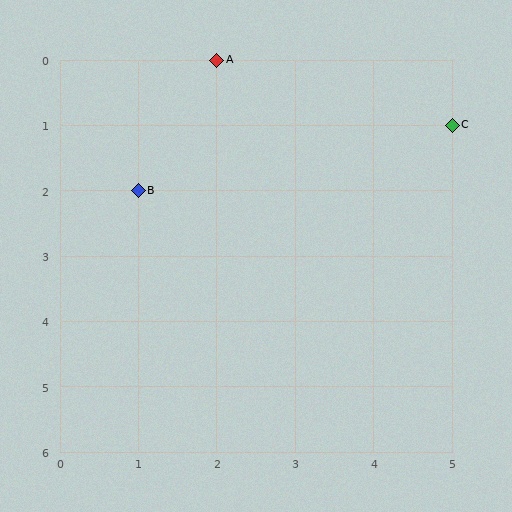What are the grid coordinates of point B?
Point B is at grid coordinates (1, 2).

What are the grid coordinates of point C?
Point C is at grid coordinates (5, 1).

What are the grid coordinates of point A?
Point A is at grid coordinates (2, 0).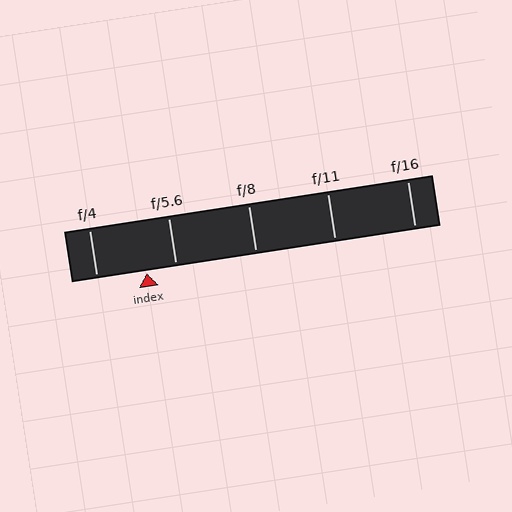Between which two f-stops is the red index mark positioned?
The index mark is between f/4 and f/5.6.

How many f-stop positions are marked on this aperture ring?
There are 5 f-stop positions marked.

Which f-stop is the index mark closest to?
The index mark is closest to f/5.6.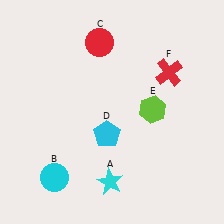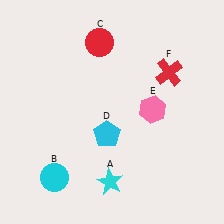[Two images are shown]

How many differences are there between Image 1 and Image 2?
There is 1 difference between the two images.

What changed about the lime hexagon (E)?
In Image 1, E is lime. In Image 2, it changed to pink.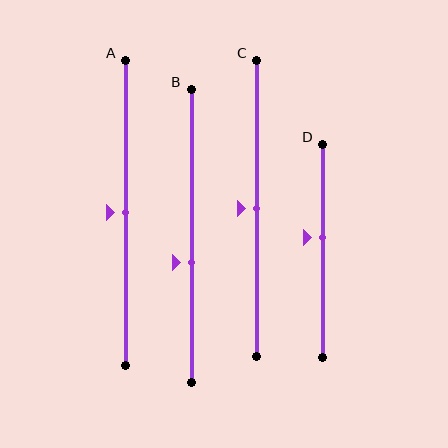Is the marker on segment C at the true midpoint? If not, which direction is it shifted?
Yes, the marker on segment C is at the true midpoint.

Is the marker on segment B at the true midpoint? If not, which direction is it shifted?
No, the marker on segment B is shifted downward by about 9% of the segment length.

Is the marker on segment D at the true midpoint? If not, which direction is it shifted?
No, the marker on segment D is shifted upward by about 6% of the segment length.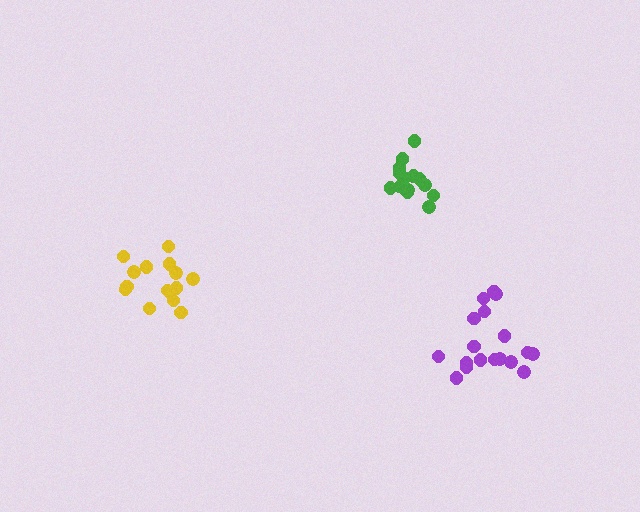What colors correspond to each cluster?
The clusters are colored: green, yellow, purple.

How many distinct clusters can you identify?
There are 3 distinct clusters.